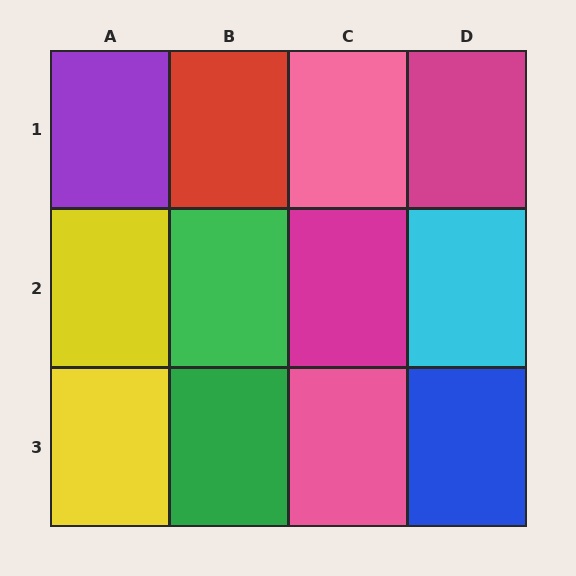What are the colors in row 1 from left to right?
Purple, red, pink, magenta.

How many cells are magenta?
2 cells are magenta.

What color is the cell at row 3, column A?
Yellow.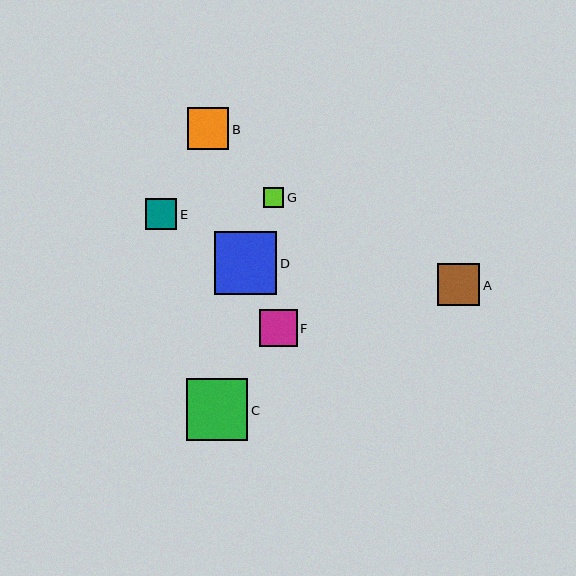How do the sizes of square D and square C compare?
Square D and square C are approximately the same size.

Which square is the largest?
Square D is the largest with a size of approximately 63 pixels.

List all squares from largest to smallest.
From largest to smallest: D, C, A, B, F, E, G.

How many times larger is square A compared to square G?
Square A is approximately 2.1 times the size of square G.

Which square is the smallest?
Square G is the smallest with a size of approximately 20 pixels.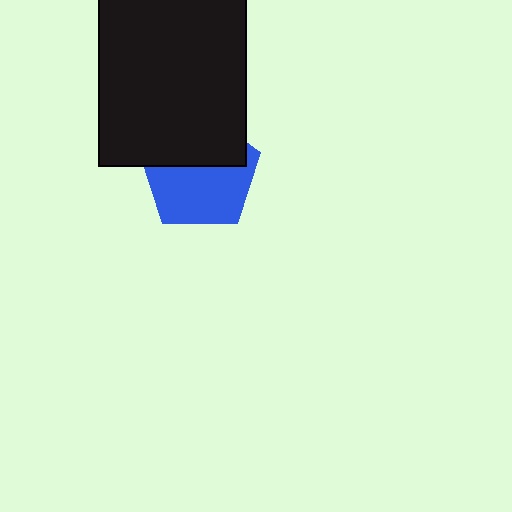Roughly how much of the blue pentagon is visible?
About half of it is visible (roughly 57%).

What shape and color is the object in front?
The object in front is a black rectangle.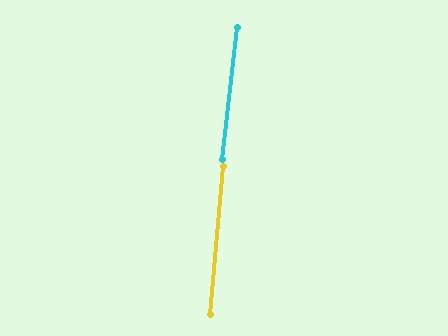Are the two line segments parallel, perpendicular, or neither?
Parallel — their directions differ by only 1.3°.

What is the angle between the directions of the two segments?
Approximately 1 degree.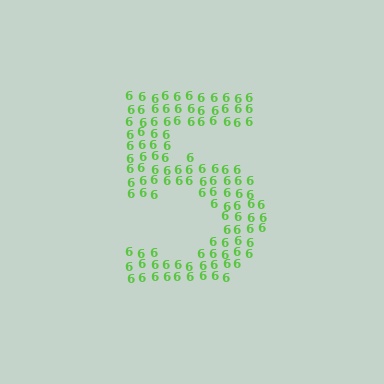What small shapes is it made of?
It is made of small digit 6's.